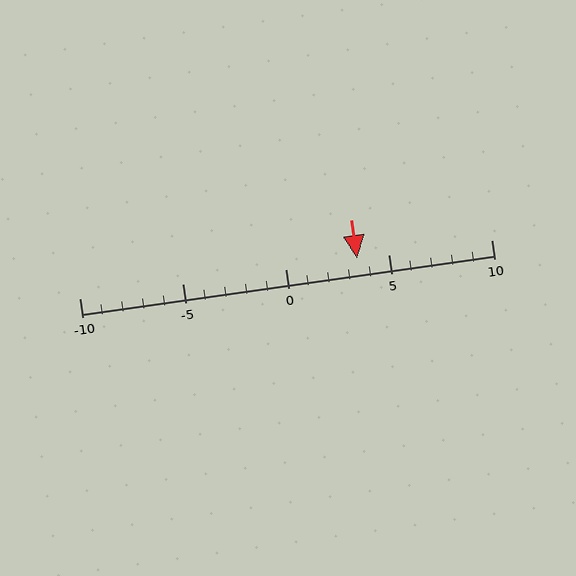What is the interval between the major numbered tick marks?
The major tick marks are spaced 5 units apart.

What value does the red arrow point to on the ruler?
The red arrow points to approximately 4.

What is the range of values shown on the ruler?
The ruler shows values from -10 to 10.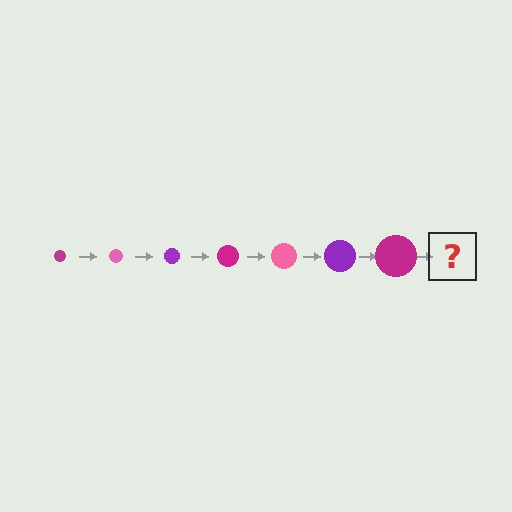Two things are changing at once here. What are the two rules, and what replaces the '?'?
The two rules are that the circle grows larger each step and the color cycles through magenta, pink, and purple. The '?' should be a pink circle, larger than the previous one.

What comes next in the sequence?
The next element should be a pink circle, larger than the previous one.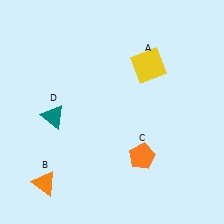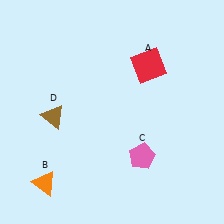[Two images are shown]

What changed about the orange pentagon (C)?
In Image 1, C is orange. In Image 2, it changed to pink.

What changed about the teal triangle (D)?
In Image 1, D is teal. In Image 2, it changed to brown.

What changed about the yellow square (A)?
In Image 1, A is yellow. In Image 2, it changed to red.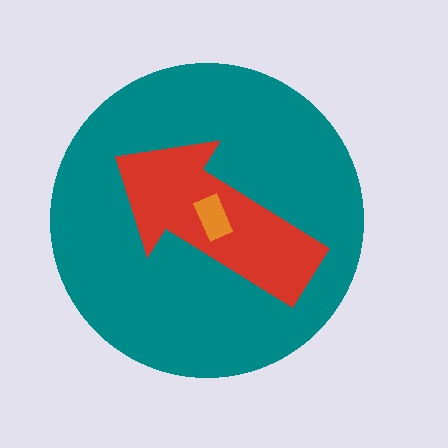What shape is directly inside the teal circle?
The red arrow.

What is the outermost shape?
The teal circle.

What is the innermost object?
The orange rectangle.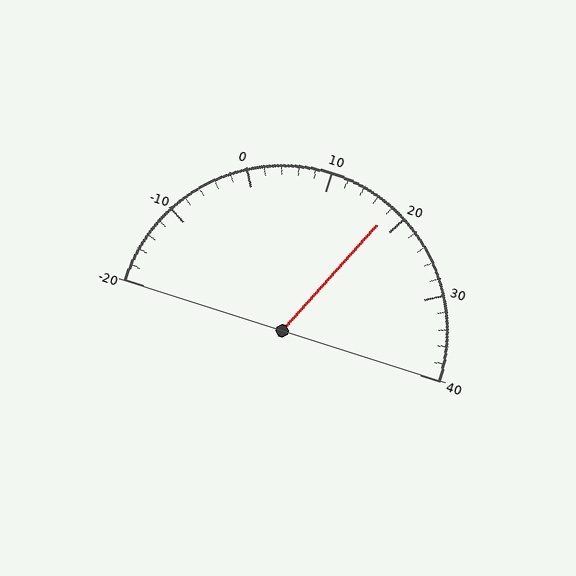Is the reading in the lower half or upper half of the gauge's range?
The reading is in the upper half of the range (-20 to 40).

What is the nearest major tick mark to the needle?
The nearest major tick mark is 20.